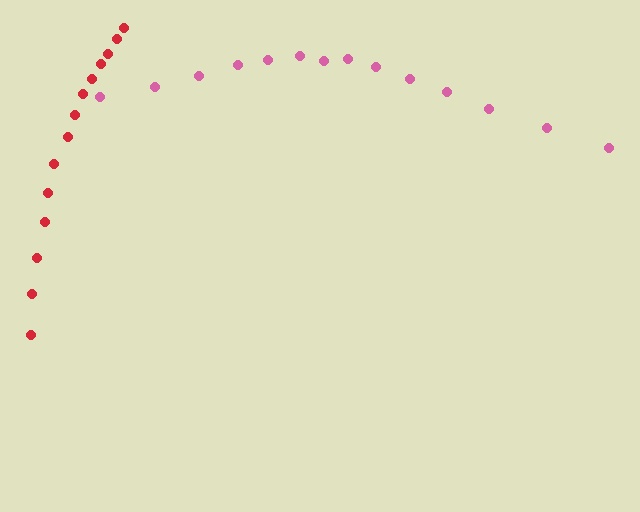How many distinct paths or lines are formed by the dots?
There are 2 distinct paths.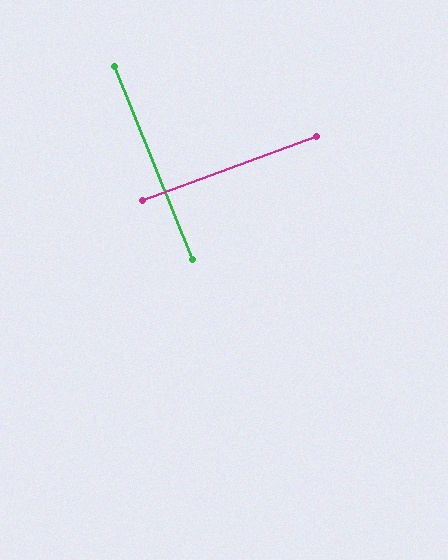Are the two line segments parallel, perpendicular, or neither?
Perpendicular — they meet at approximately 88°.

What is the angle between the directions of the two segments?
Approximately 88 degrees.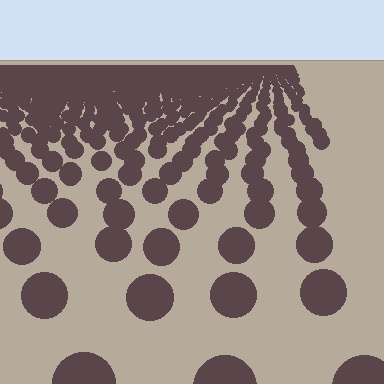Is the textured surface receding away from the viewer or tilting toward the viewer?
The surface is receding away from the viewer. Texture elements get smaller and denser toward the top.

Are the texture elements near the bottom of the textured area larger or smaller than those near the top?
Larger. Near the bottom, elements are closer to the viewer and appear at a bigger on-screen size.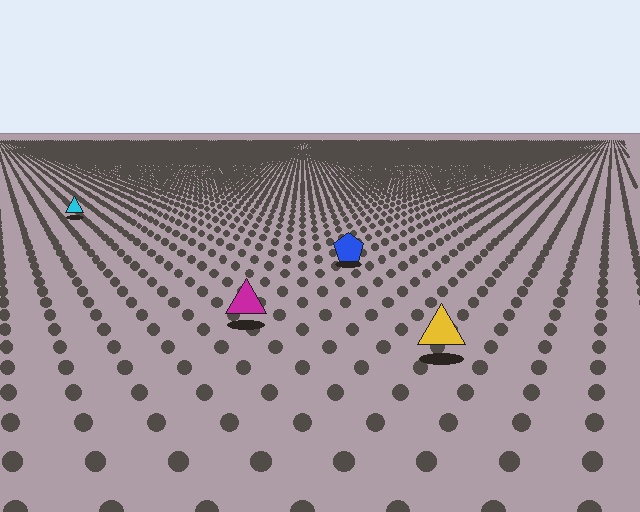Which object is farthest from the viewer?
The cyan triangle is farthest from the viewer. It appears smaller and the ground texture around it is denser.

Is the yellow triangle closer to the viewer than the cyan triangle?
Yes. The yellow triangle is closer — you can tell from the texture gradient: the ground texture is coarser near it.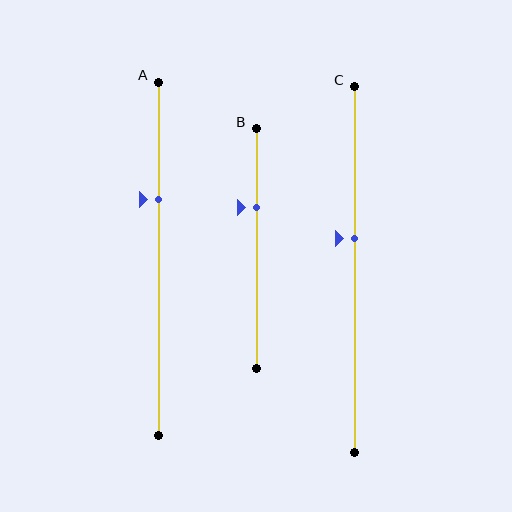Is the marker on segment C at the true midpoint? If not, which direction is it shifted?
No, the marker on segment C is shifted upward by about 8% of the segment length.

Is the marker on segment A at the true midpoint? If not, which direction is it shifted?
No, the marker on segment A is shifted upward by about 17% of the segment length.